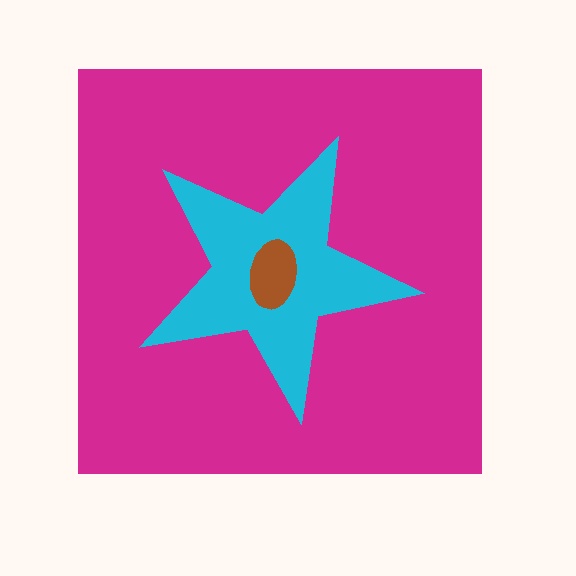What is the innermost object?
The brown ellipse.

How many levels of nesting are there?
3.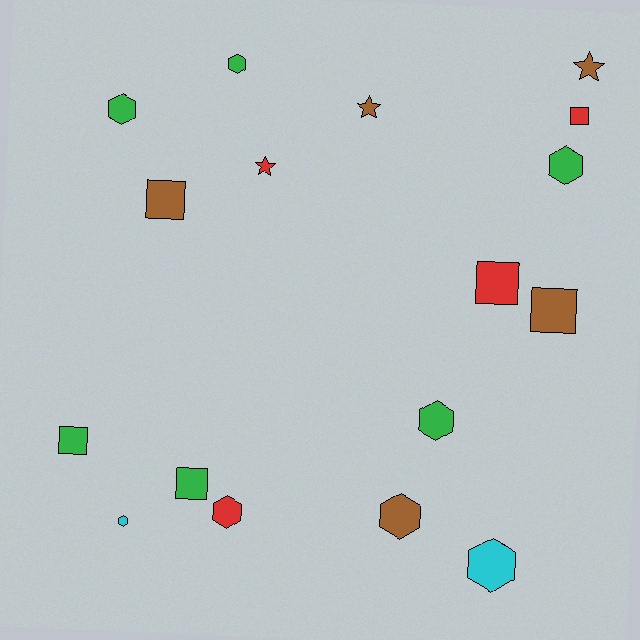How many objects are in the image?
There are 17 objects.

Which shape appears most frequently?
Hexagon, with 8 objects.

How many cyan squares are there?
There are no cyan squares.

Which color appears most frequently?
Green, with 6 objects.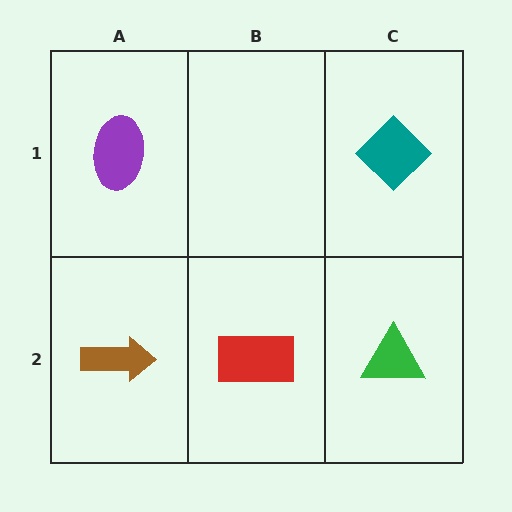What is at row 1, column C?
A teal diamond.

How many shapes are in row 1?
2 shapes.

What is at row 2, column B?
A red rectangle.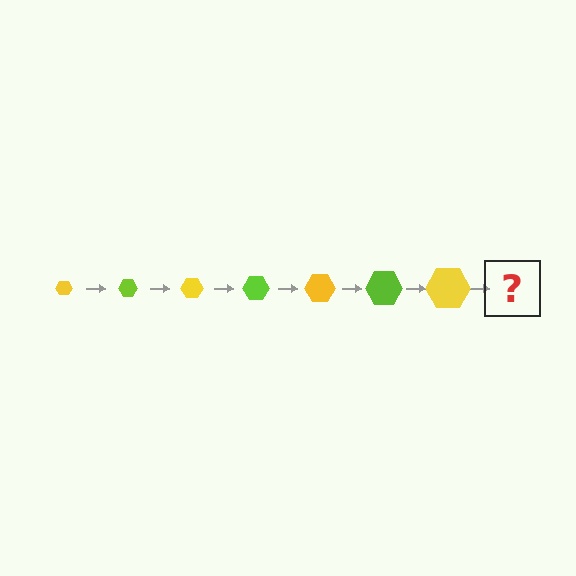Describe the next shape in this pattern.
It should be a lime hexagon, larger than the previous one.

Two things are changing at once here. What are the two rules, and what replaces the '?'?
The two rules are that the hexagon grows larger each step and the color cycles through yellow and lime. The '?' should be a lime hexagon, larger than the previous one.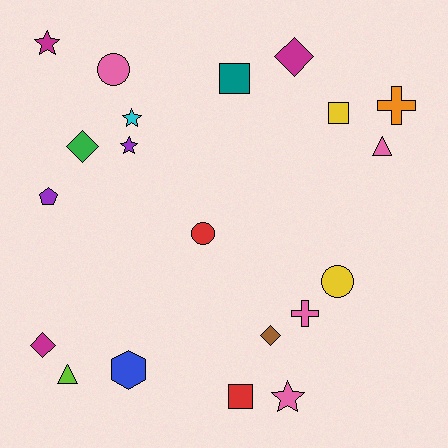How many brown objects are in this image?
There is 1 brown object.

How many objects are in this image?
There are 20 objects.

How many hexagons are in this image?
There is 1 hexagon.